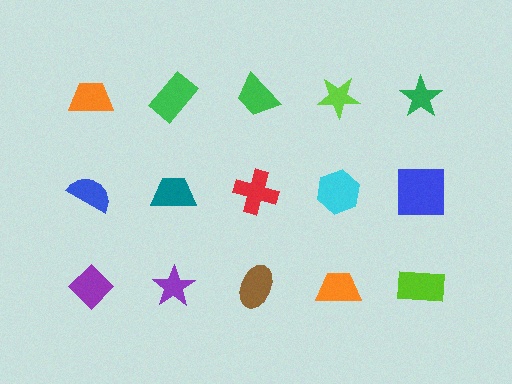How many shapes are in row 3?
5 shapes.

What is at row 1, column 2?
A green rectangle.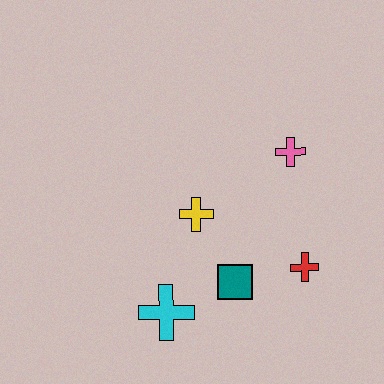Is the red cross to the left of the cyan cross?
No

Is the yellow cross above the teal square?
Yes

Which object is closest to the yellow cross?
The teal square is closest to the yellow cross.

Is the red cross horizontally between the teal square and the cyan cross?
No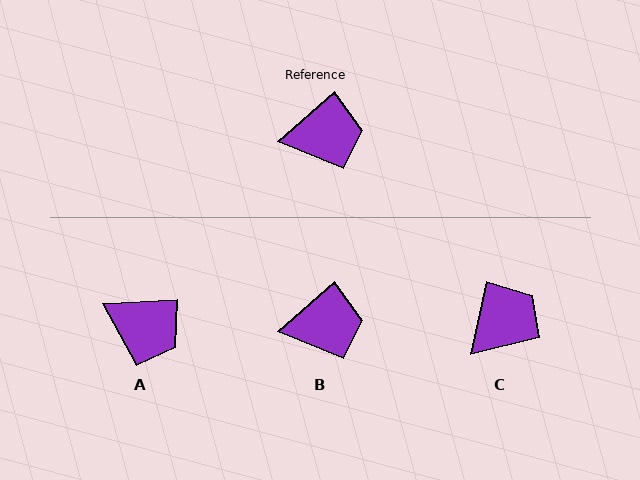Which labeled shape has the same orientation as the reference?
B.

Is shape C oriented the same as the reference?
No, it is off by about 37 degrees.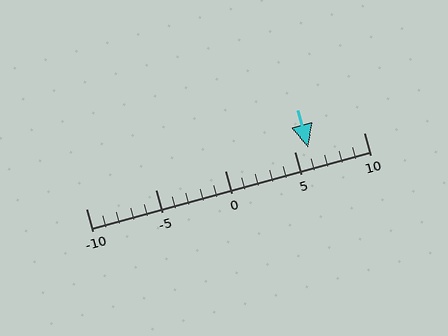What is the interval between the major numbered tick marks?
The major tick marks are spaced 5 units apart.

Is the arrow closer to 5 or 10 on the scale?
The arrow is closer to 5.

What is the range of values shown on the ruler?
The ruler shows values from -10 to 10.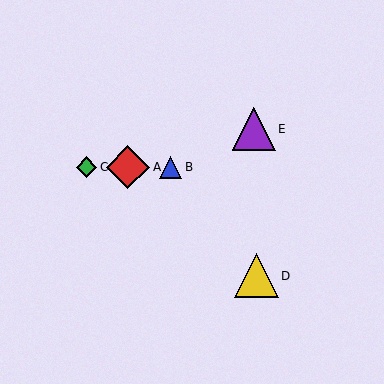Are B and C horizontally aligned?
Yes, both are at y≈167.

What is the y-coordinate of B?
Object B is at y≈167.